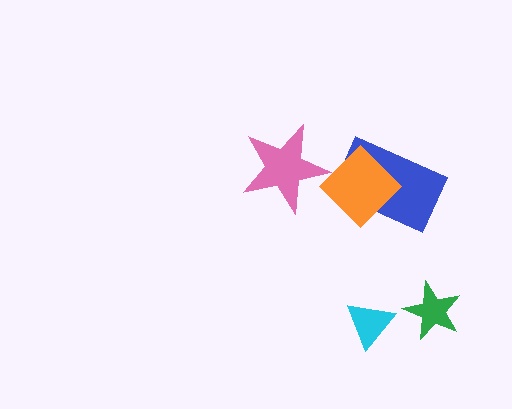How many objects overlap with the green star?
0 objects overlap with the green star.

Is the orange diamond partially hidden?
No, no other shape covers it.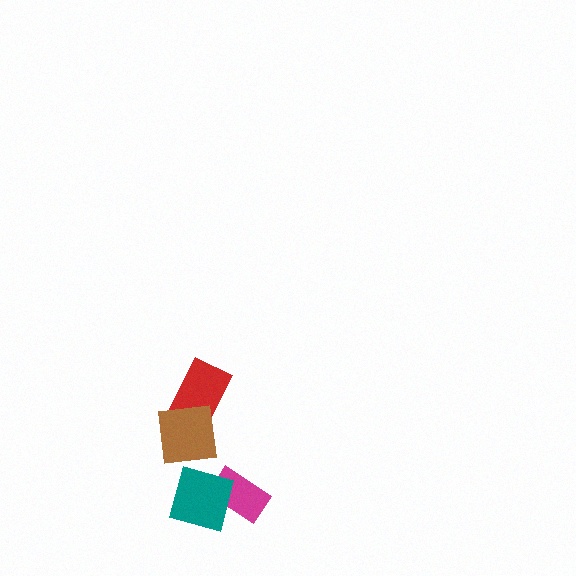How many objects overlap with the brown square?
2 objects overlap with the brown square.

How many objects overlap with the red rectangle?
1 object overlaps with the red rectangle.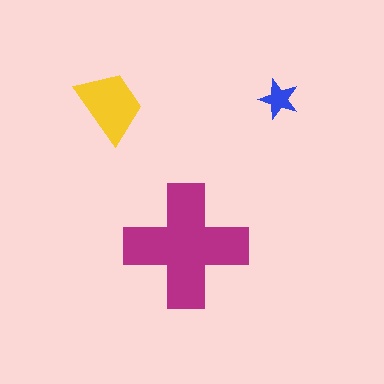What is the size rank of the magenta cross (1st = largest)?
1st.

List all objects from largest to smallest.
The magenta cross, the yellow trapezoid, the blue star.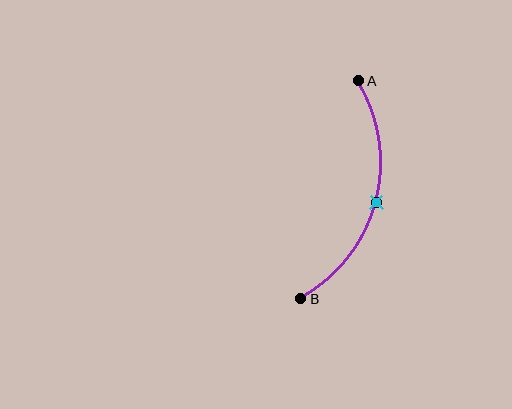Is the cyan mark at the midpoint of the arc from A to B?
Yes. The cyan mark lies on the arc at equal arc-length from both A and B — it is the arc midpoint.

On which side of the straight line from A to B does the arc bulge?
The arc bulges to the right of the straight line connecting A and B.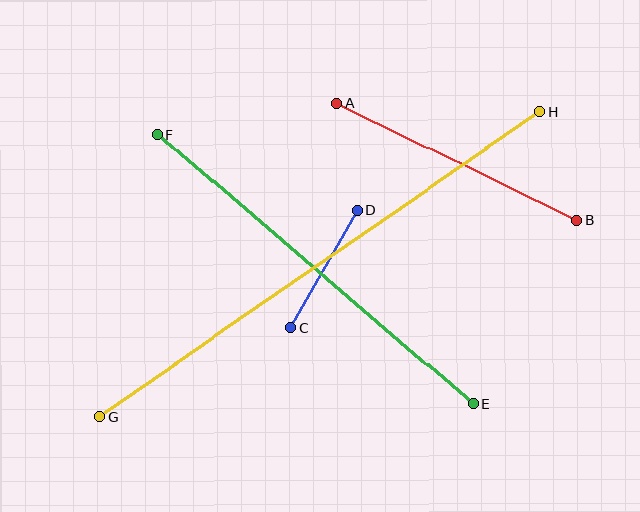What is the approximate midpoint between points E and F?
The midpoint is at approximately (315, 269) pixels.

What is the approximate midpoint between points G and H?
The midpoint is at approximately (320, 264) pixels.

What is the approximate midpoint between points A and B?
The midpoint is at approximately (457, 161) pixels.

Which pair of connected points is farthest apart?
Points G and H are farthest apart.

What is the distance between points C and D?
The distance is approximately 135 pixels.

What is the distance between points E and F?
The distance is approximately 415 pixels.